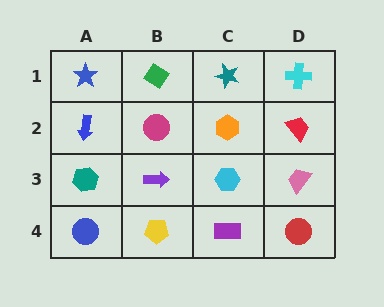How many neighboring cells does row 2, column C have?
4.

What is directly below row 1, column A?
A blue arrow.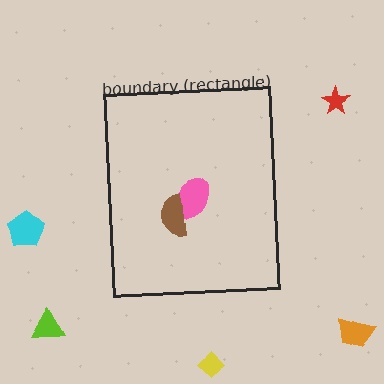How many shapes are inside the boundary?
2 inside, 5 outside.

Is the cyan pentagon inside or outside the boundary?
Outside.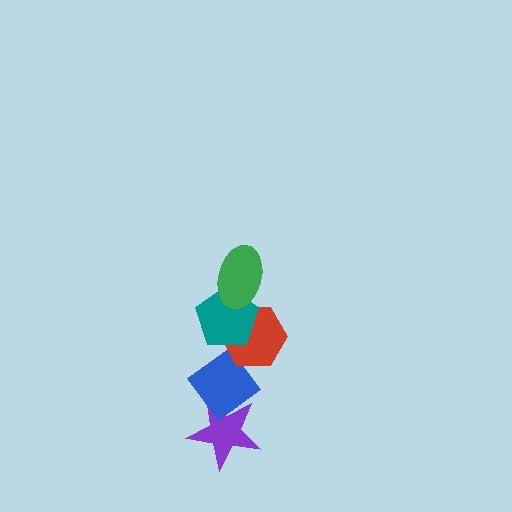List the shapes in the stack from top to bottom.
From top to bottom: the green ellipse, the teal pentagon, the red hexagon, the blue diamond, the purple star.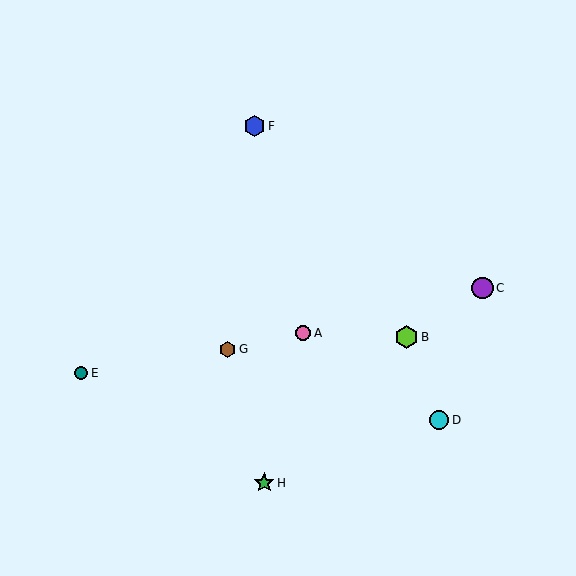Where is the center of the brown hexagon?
The center of the brown hexagon is at (228, 349).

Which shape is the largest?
The lime hexagon (labeled B) is the largest.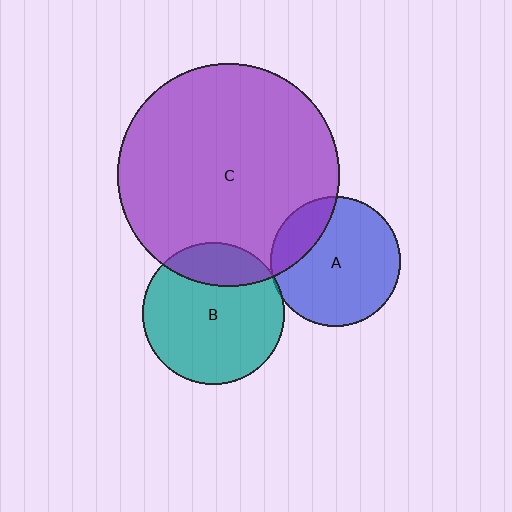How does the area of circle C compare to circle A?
Approximately 2.9 times.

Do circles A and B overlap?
Yes.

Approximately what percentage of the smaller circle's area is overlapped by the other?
Approximately 5%.